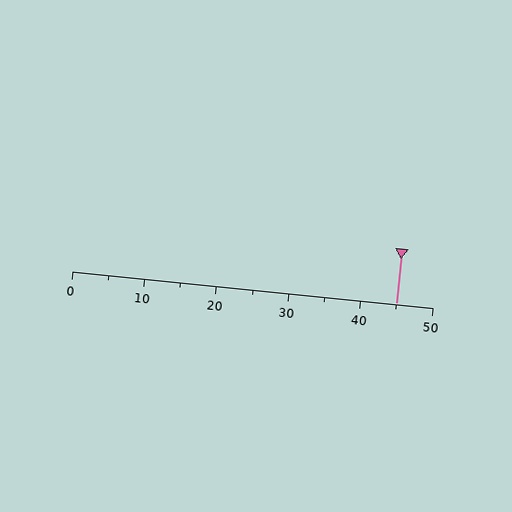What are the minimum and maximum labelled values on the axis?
The axis runs from 0 to 50.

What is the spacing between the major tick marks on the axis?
The major ticks are spaced 10 apart.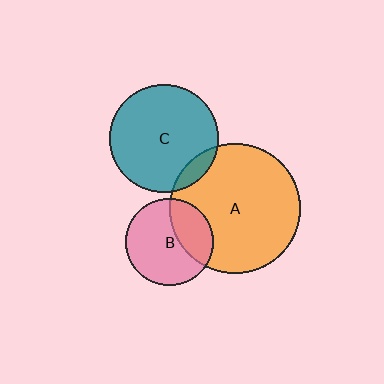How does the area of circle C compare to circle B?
Approximately 1.5 times.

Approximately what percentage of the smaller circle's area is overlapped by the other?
Approximately 10%.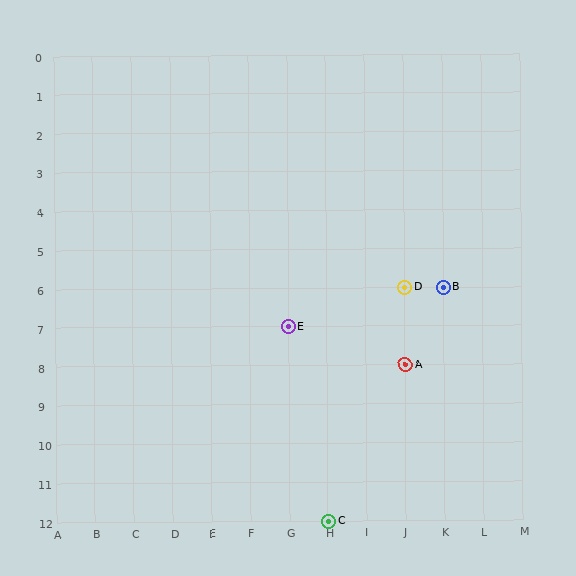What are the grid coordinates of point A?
Point A is at grid coordinates (J, 8).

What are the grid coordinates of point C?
Point C is at grid coordinates (H, 12).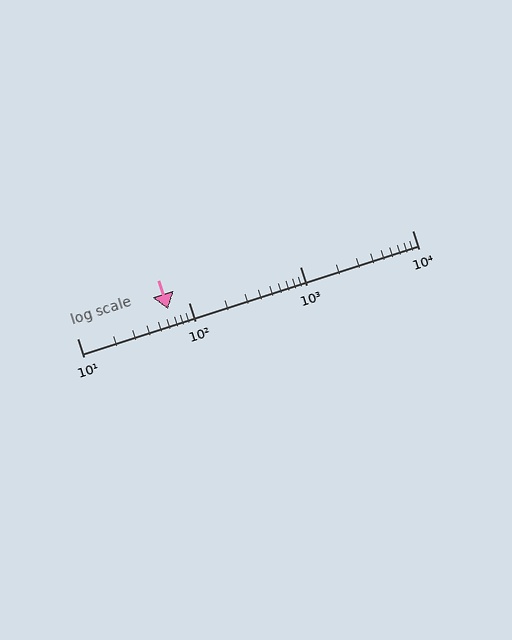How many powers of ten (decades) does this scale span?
The scale spans 3 decades, from 10 to 10000.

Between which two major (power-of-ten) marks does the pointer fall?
The pointer is between 10 and 100.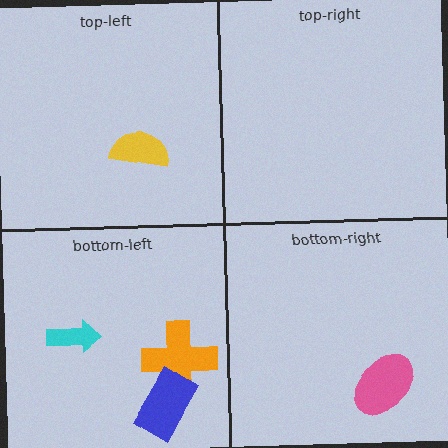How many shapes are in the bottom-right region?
1.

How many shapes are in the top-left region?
1.